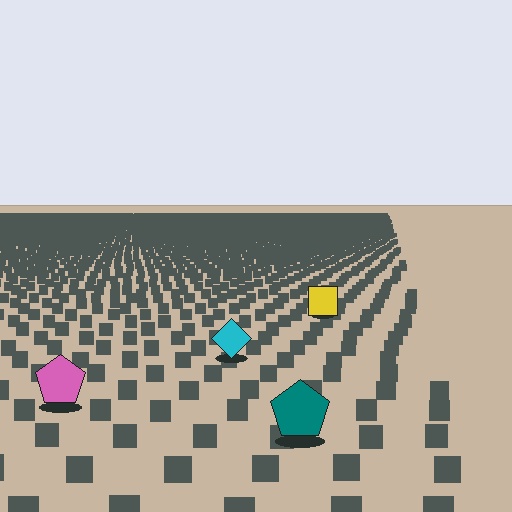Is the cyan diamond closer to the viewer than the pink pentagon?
No. The pink pentagon is closer — you can tell from the texture gradient: the ground texture is coarser near it.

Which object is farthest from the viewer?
The yellow square is farthest from the viewer. It appears smaller and the ground texture around it is denser.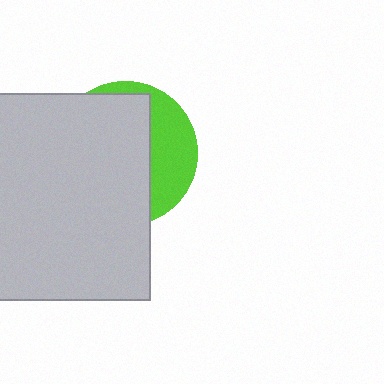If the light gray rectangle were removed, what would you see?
You would see the complete lime circle.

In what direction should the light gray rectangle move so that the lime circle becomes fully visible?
The light gray rectangle should move left. That is the shortest direction to clear the overlap and leave the lime circle fully visible.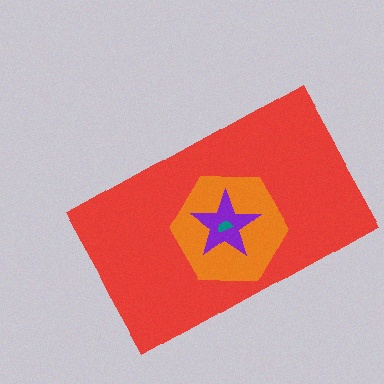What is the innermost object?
The teal semicircle.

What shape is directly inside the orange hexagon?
The purple star.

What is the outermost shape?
The red rectangle.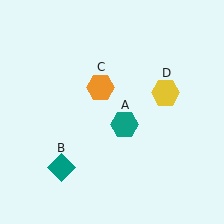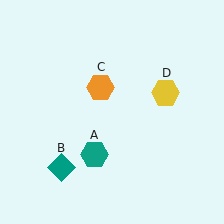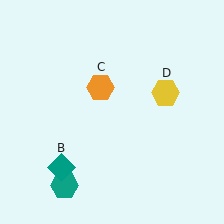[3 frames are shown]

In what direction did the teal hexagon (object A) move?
The teal hexagon (object A) moved down and to the left.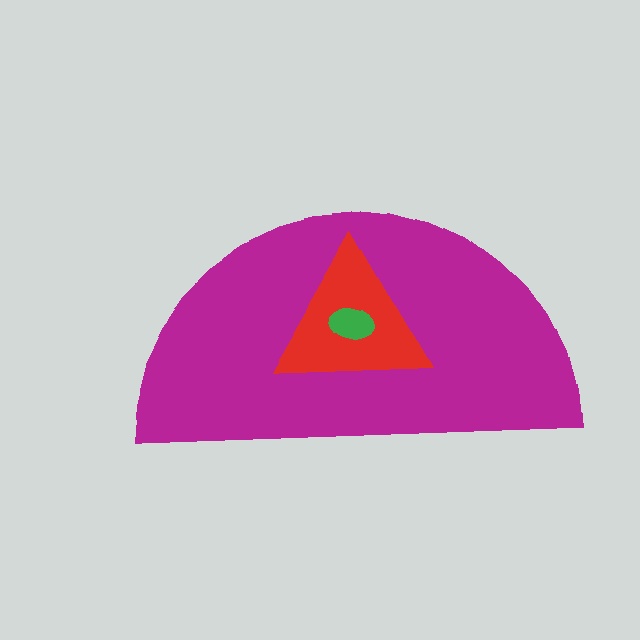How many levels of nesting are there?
3.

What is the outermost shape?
The magenta semicircle.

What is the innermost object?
The green ellipse.